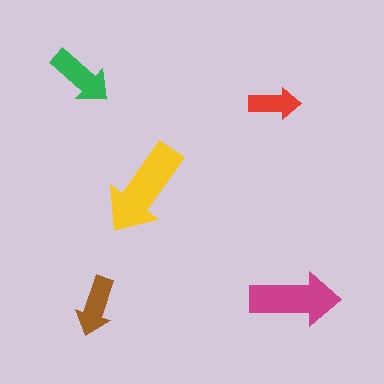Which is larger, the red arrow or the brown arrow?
The brown one.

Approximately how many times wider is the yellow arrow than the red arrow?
About 2 times wider.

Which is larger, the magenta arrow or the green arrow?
The magenta one.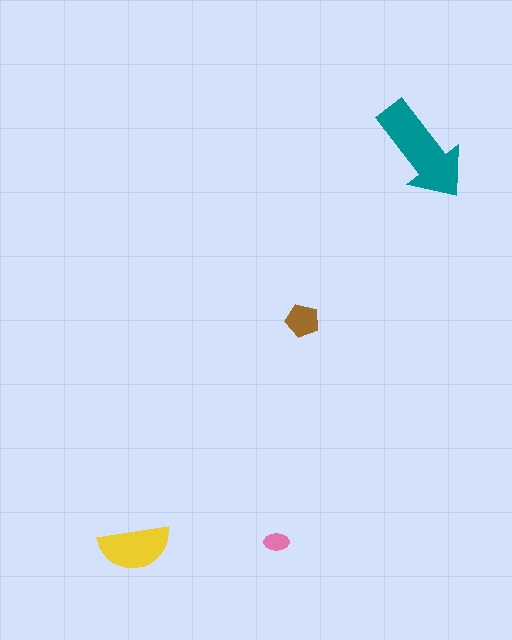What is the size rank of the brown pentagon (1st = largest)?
3rd.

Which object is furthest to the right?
The teal arrow is rightmost.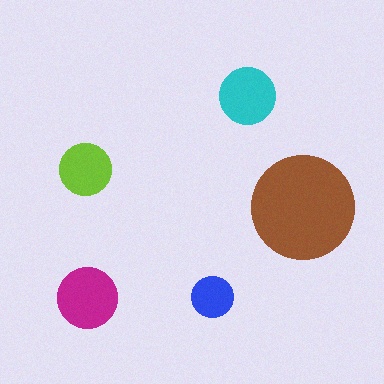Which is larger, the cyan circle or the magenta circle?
The magenta one.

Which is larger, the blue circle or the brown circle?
The brown one.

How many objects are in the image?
There are 5 objects in the image.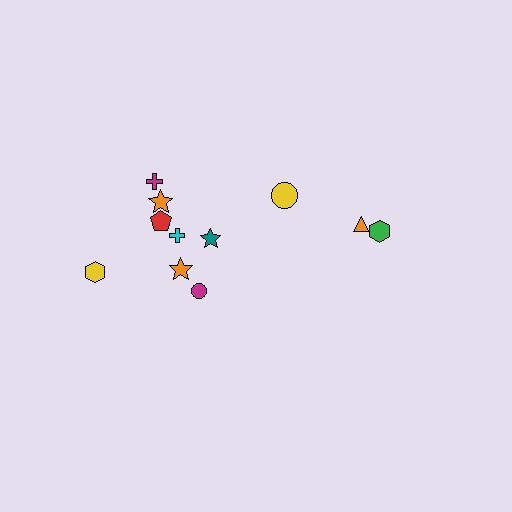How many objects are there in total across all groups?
There are 11 objects.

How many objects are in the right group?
There are 3 objects.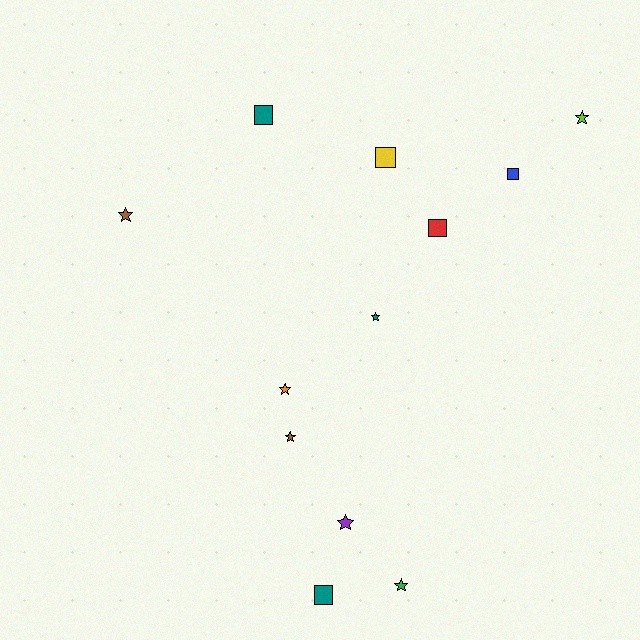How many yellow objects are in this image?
There is 1 yellow object.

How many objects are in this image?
There are 12 objects.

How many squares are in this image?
There are 5 squares.